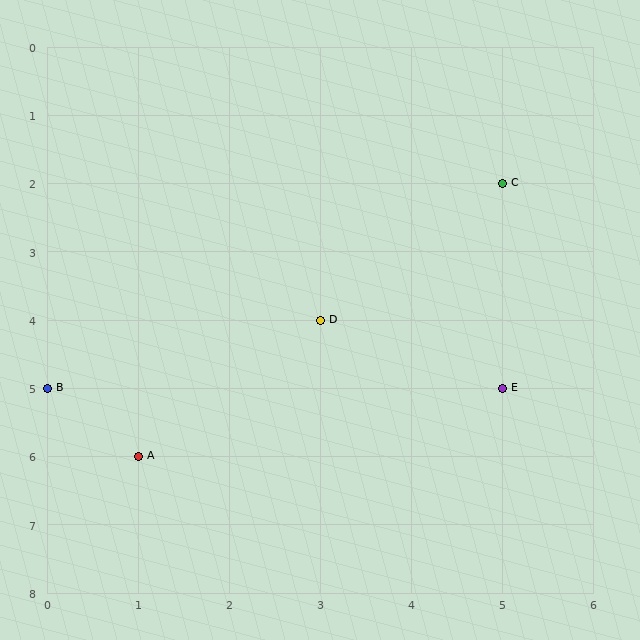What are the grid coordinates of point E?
Point E is at grid coordinates (5, 5).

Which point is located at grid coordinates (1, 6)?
Point A is at (1, 6).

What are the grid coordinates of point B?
Point B is at grid coordinates (0, 5).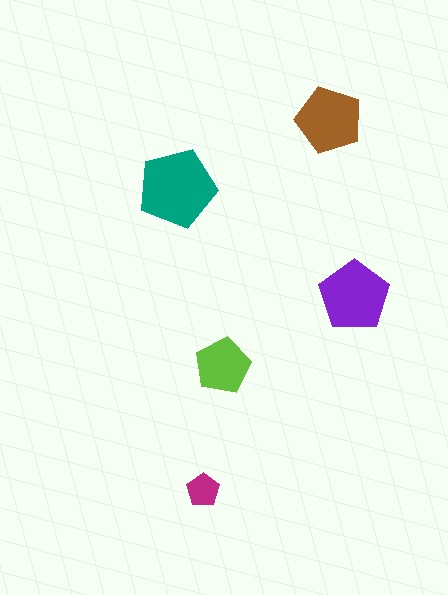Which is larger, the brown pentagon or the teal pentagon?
The teal one.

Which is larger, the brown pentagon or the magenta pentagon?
The brown one.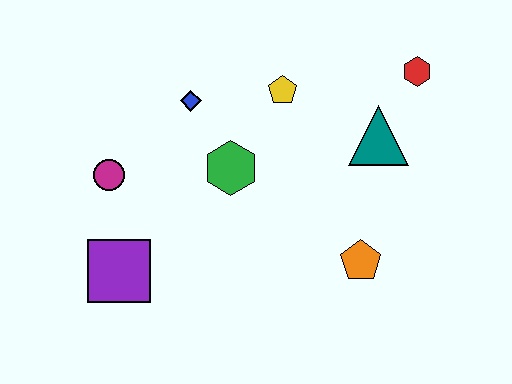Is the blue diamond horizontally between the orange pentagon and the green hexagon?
No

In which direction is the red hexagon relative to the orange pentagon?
The red hexagon is above the orange pentagon.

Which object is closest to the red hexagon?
The teal triangle is closest to the red hexagon.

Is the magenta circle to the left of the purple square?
Yes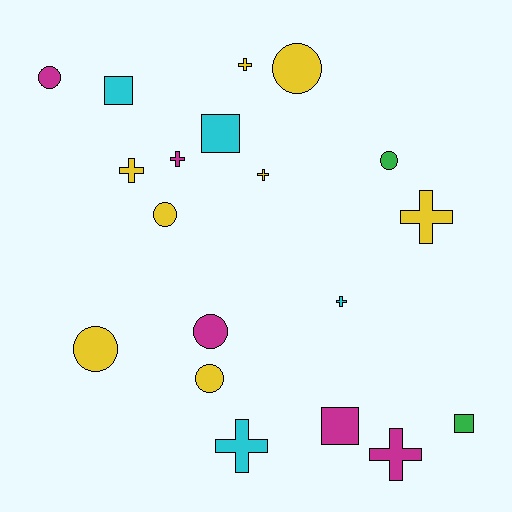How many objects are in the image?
There are 19 objects.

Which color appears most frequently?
Yellow, with 8 objects.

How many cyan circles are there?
There are no cyan circles.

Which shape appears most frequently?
Cross, with 8 objects.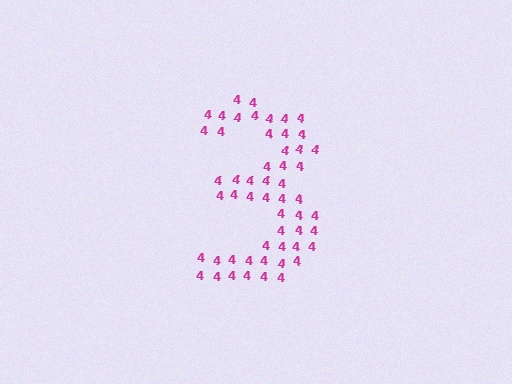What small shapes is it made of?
It is made of small digit 4's.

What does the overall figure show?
The overall figure shows the digit 3.